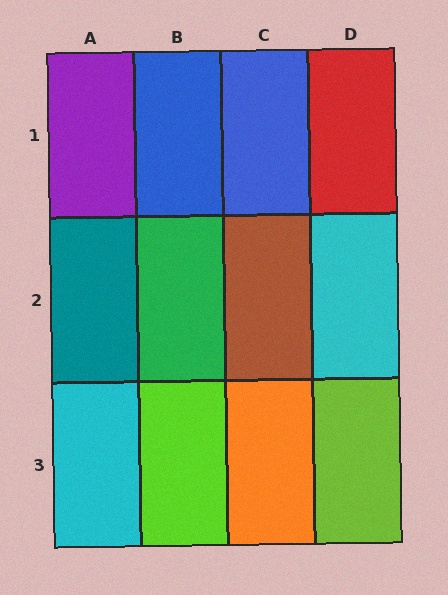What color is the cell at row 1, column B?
Blue.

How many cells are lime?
2 cells are lime.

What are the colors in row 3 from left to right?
Cyan, lime, orange, lime.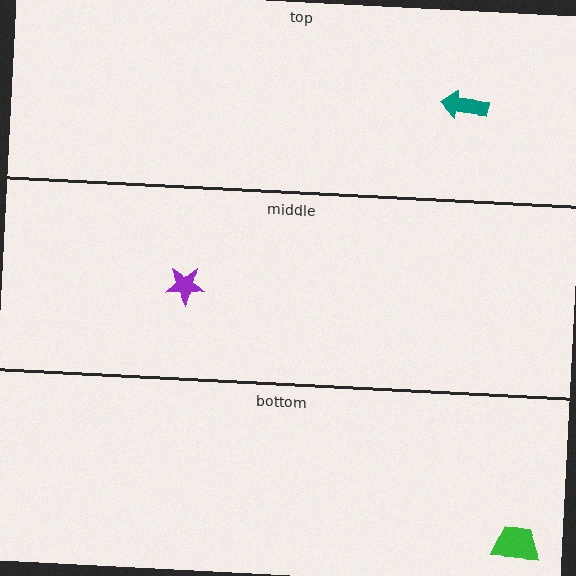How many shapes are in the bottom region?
1.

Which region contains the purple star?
The middle region.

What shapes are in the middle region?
The purple star.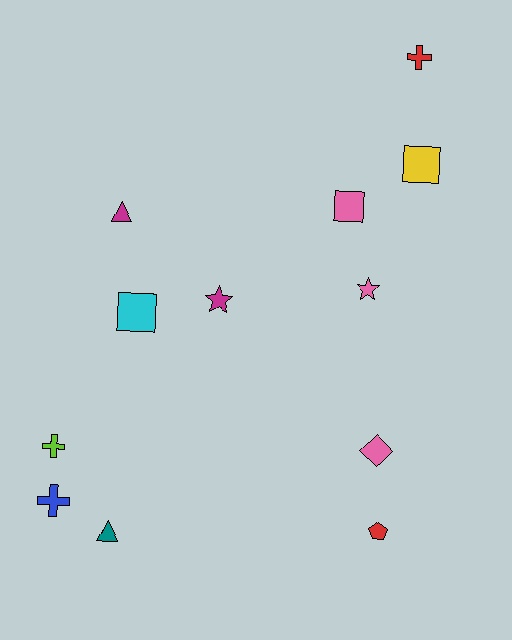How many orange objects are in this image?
There are no orange objects.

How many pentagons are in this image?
There is 1 pentagon.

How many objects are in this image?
There are 12 objects.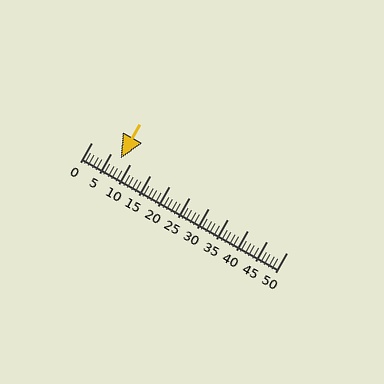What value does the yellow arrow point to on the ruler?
The yellow arrow points to approximately 8.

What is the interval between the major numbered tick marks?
The major tick marks are spaced 5 units apart.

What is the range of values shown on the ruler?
The ruler shows values from 0 to 50.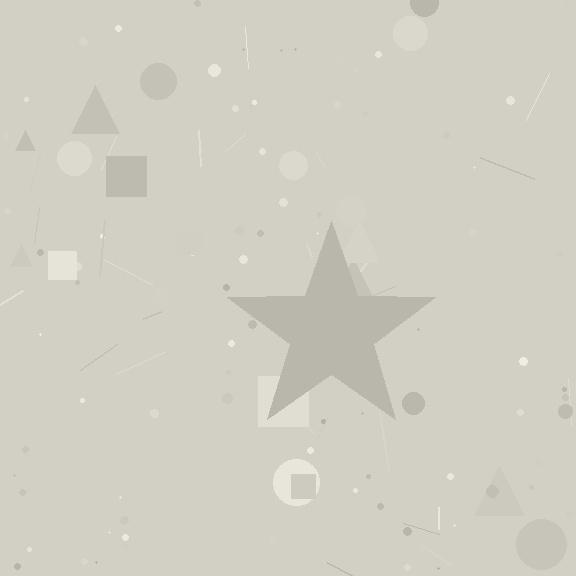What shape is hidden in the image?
A star is hidden in the image.